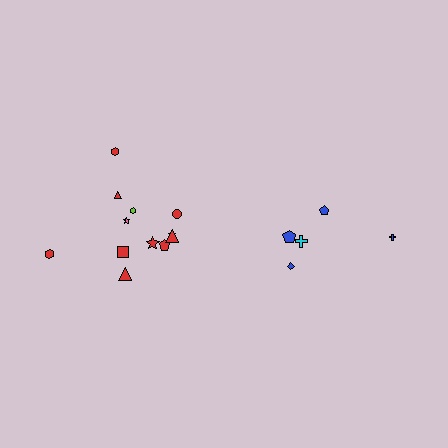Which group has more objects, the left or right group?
The left group.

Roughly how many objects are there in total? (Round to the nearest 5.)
Roughly 15 objects in total.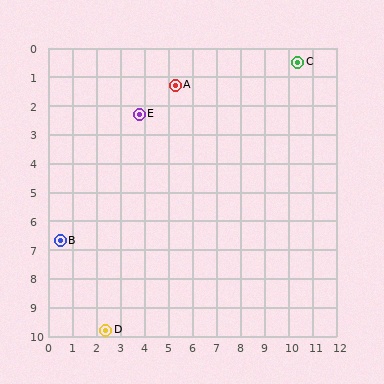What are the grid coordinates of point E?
Point E is at approximately (3.8, 2.3).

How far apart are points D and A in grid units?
Points D and A are about 9.0 grid units apart.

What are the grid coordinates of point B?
Point B is at approximately (0.5, 6.7).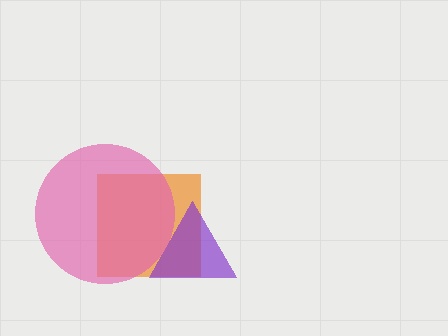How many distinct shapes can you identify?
There are 3 distinct shapes: an orange square, a purple triangle, a pink circle.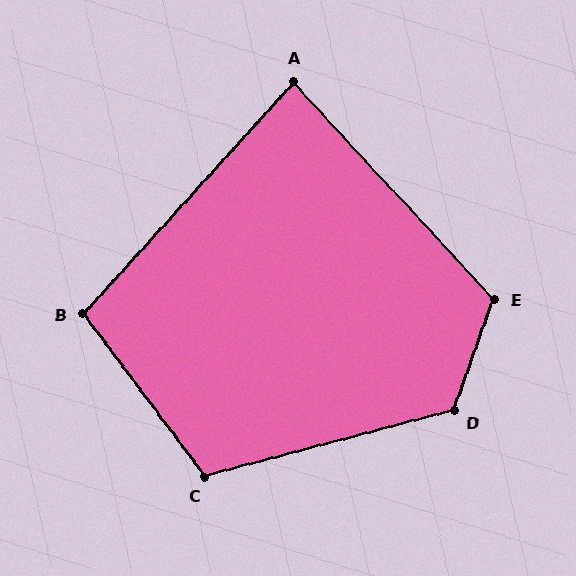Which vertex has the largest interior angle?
D, at approximately 125 degrees.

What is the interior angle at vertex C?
Approximately 112 degrees (obtuse).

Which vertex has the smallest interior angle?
A, at approximately 85 degrees.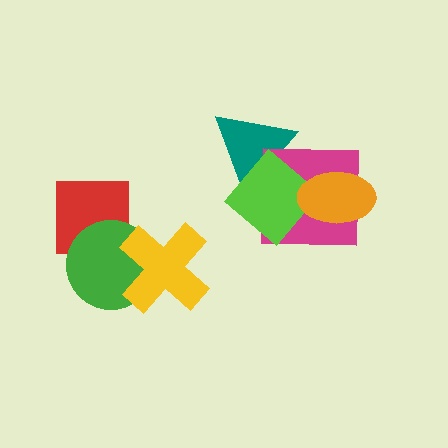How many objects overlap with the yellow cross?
1 object overlaps with the yellow cross.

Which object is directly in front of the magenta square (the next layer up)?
The lime diamond is directly in front of the magenta square.